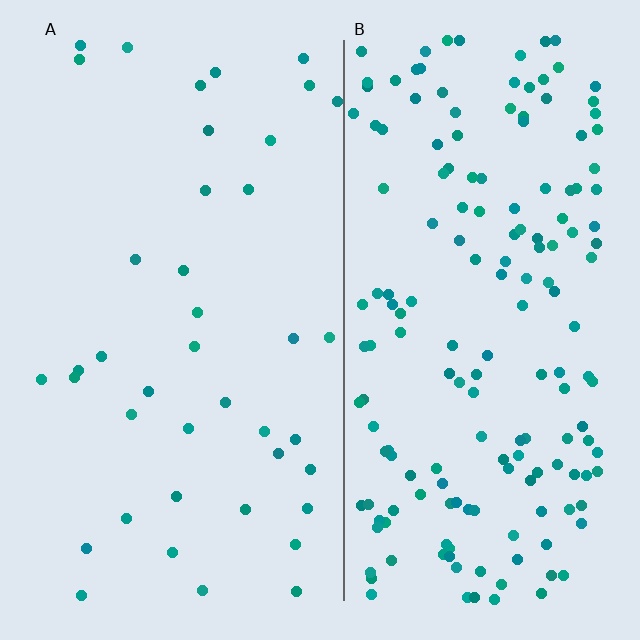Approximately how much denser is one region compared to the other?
Approximately 4.3× — region B over region A.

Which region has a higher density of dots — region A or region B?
B (the right).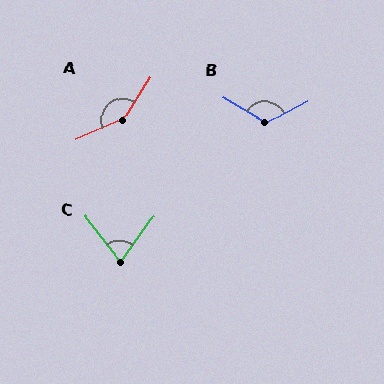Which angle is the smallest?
C, at approximately 73 degrees.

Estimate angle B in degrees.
Approximately 121 degrees.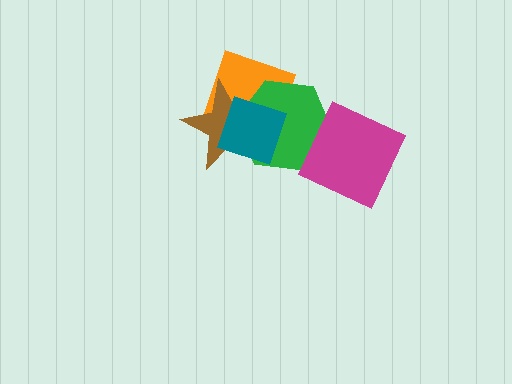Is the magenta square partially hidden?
No, no other shape covers it.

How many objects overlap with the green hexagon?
4 objects overlap with the green hexagon.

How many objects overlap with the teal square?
3 objects overlap with the teal square.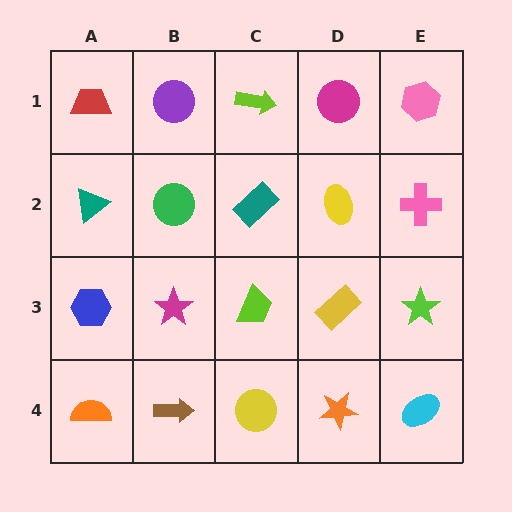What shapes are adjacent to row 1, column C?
A teal rectangle (row 2, column C), a purple circle (row 1, column B), a magenta circle (row 1, column D).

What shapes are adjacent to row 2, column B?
A purple circle (row 1, column B), a magenta star (row 3, column B), a teal triangle (row 2, column A), a teal rectangle (row 2, column C).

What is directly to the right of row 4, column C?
An orange star.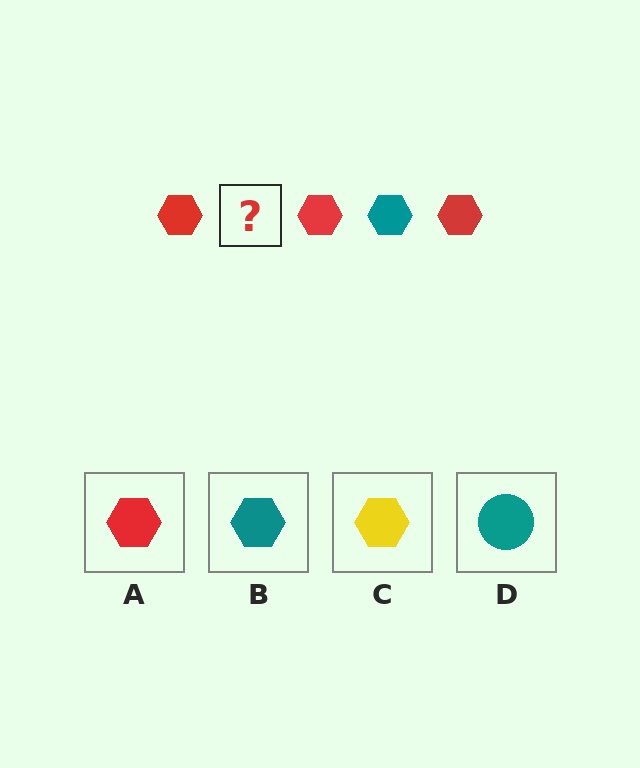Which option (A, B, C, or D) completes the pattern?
B.